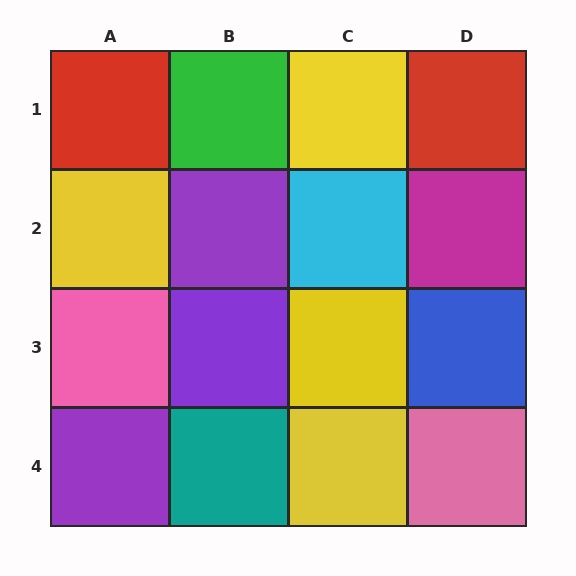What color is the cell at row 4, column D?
Pink.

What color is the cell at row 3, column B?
Purple.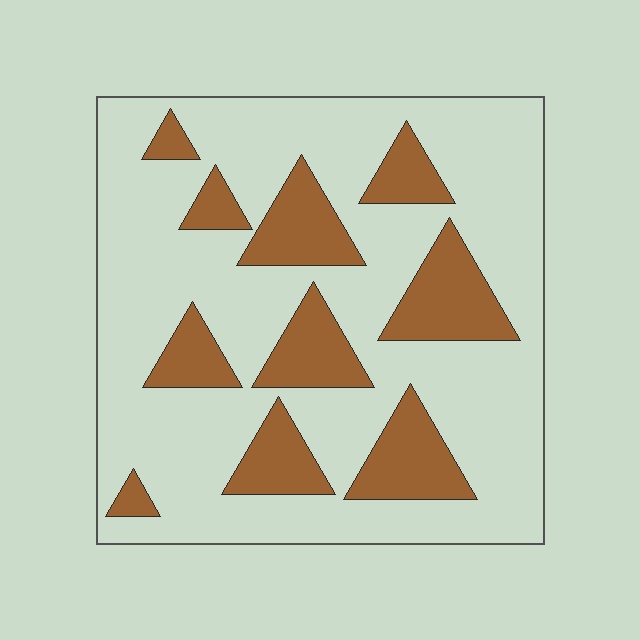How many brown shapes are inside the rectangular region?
10.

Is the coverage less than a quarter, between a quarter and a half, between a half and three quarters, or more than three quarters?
Between a quarter and a half.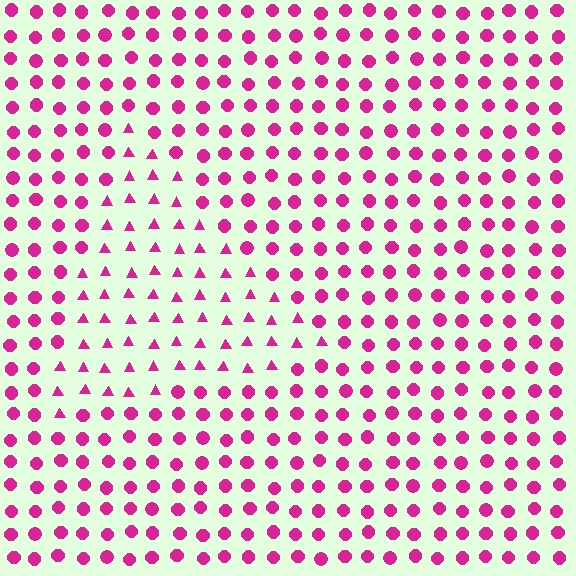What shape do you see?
I see a triangle.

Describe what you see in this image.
The image is filled with small magenta elements arranged in a uniform grid. A triangle-shaped region contains triangles, while the surrounding area contains circles. The boundary is defined purely by the change in element shape.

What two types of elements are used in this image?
The image uses triangles inside the triangle region and circles outside it.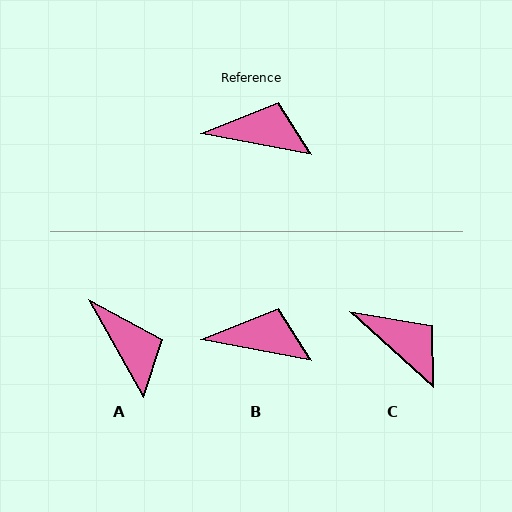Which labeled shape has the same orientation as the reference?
B.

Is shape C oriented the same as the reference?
No, it is off by about 31 degrees.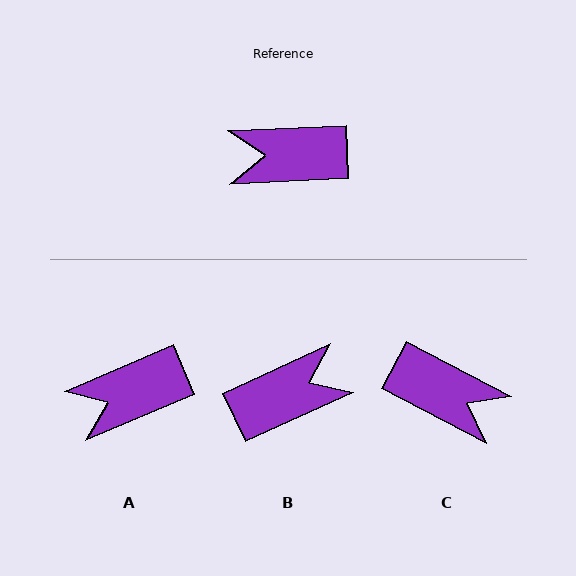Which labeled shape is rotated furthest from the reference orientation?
B, about 158 degrees away.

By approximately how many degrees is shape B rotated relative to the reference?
Approximately 158 degrees clockwise.